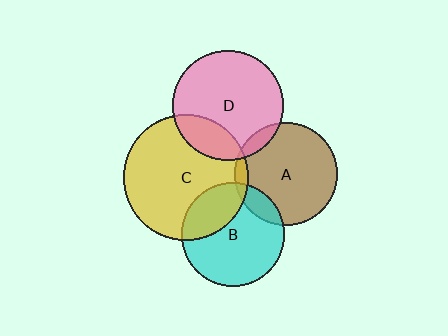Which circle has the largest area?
Circle C (yellow).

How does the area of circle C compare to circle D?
Approximately 1.3 times.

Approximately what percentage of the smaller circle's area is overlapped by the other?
Approximately 10%.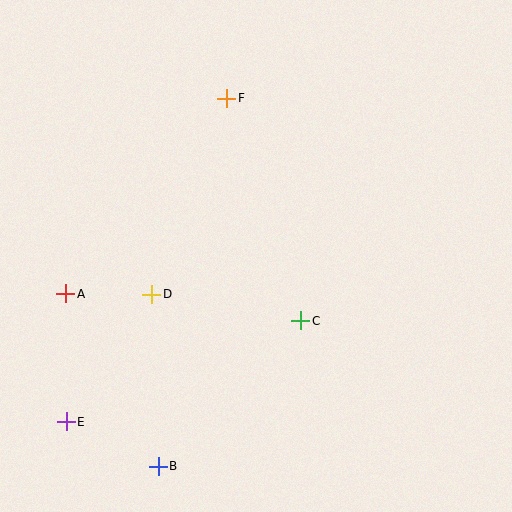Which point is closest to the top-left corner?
Point F is closest to the top-left corner.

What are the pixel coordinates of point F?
Point F is at (227, 98).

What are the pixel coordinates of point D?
Point D is at (152, 294).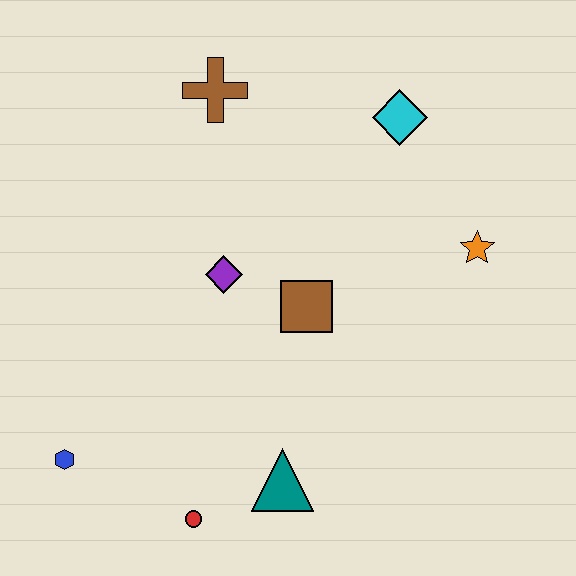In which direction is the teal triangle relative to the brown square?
The teal triangle is below the brown square.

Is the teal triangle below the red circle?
No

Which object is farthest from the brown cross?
The red circle is farthest from the brown cross.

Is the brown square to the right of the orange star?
No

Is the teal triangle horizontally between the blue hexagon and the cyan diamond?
Yes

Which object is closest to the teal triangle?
The red circle is closest to the teal triangle.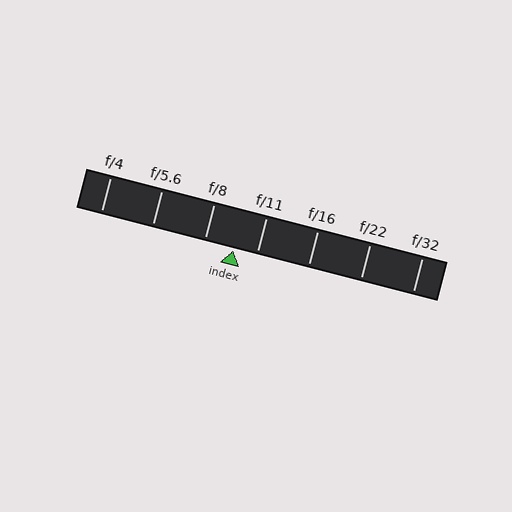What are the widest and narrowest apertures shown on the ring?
The widest aperture shown is f/4 and the narrowest is f/32.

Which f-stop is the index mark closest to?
The index mark is closest to f/11.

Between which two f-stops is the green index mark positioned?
The index mark is between f/8 and f/11.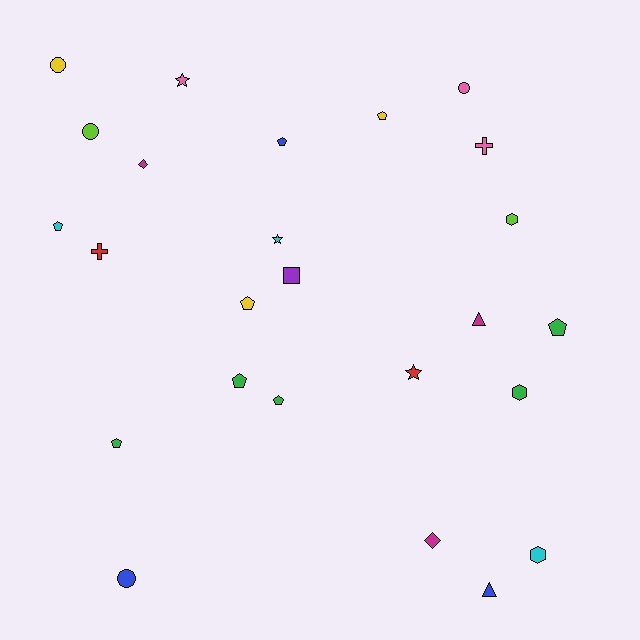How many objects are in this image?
There are 25 objects.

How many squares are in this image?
There is 1 square.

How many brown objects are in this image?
There are no brown objects.